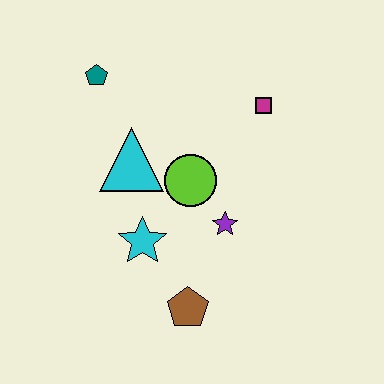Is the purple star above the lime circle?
No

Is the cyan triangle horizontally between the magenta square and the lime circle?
No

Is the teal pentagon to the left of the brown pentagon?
Yes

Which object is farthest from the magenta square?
The brown pentagon is farthest from the magenta square.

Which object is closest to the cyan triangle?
The lime circle is closest to the cyan triangle.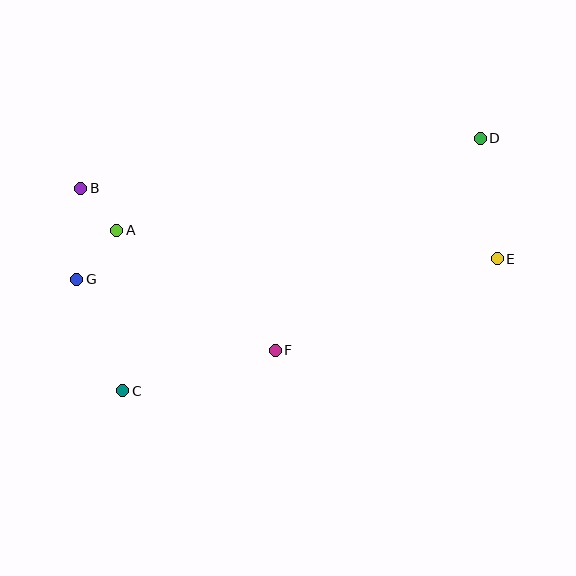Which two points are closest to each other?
Points A and B are closest to each other.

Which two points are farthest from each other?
Points C and D are farthest from each other.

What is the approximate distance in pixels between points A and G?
The distance between A and G is approximately 63 pixels.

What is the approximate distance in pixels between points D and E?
The distance between D and E is approximately 122 pixels.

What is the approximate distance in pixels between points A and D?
The distance between A and D is approximately 375 pixels.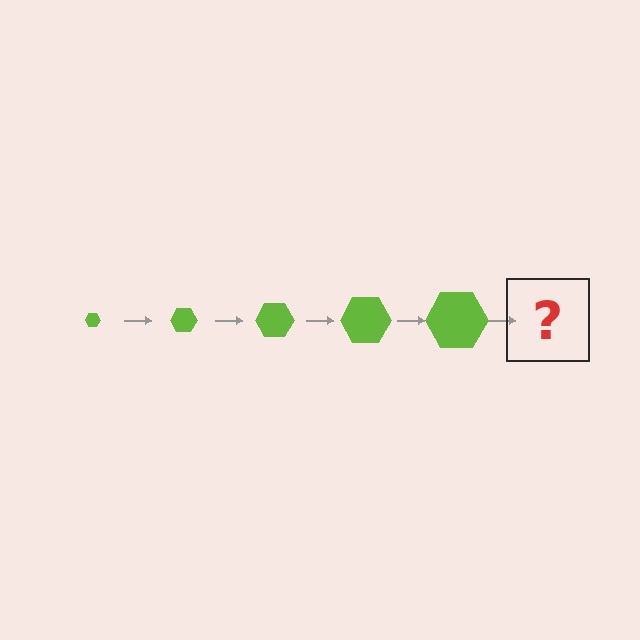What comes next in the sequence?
The next element should be a lime hexagon, larger than the previous one.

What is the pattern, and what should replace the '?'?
The pattern is that the hexagon gets progressively larger each step. The '?' should be a lime hexagon, larger than the previous one.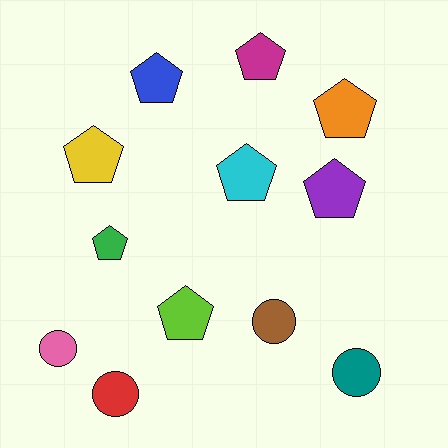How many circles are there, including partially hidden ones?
There are 4 circles.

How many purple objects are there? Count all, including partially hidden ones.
There is 1 purple object.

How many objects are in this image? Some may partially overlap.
There are 12 objects.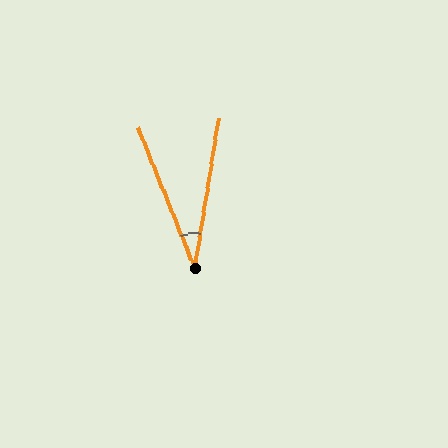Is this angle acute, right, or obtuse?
It is acute.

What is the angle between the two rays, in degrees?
Approximately 31 degrees.